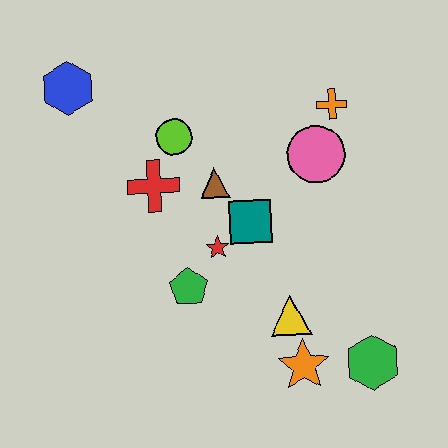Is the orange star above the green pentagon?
No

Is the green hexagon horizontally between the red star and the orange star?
No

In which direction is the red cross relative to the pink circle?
The red cross is to the left of the pink circle.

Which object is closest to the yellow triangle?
The orange star is closest to the yellow triangle.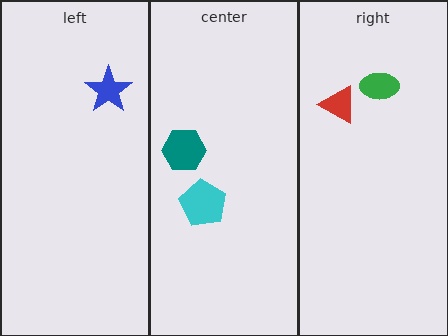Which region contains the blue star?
The left region.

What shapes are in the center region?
The cyan pentagon, the teal hexagon.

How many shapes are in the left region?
1.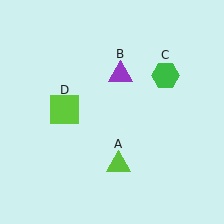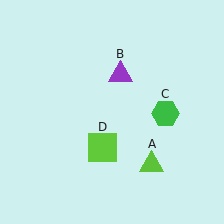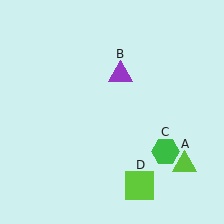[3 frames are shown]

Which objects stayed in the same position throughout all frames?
Purple triangle (object B) remained stationary.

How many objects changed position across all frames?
3 objects changed position: lime triangle (object A), green hexagon (object C), lime square (object D).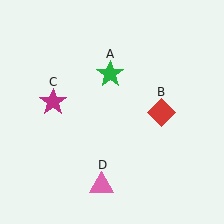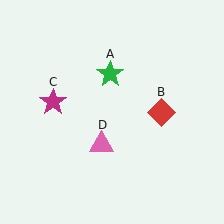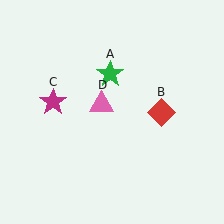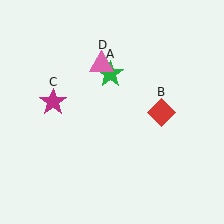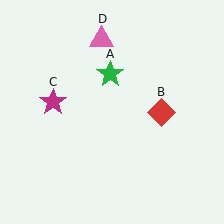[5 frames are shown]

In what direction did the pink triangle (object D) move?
The pink triangle (object D) moved up.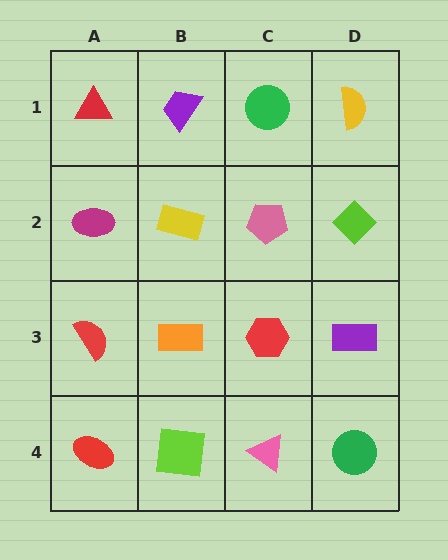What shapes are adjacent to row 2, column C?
A green circle (row 1, column C), a red hexagon (row 3, column C), a yellow rectangle (row 2, column B), a lime diamond (row 2, column D).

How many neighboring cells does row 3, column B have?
4.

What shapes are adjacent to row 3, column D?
A lime diamond (row 2, column D), a green circle (row 4, column D), a red hexagon (row 3, column C).